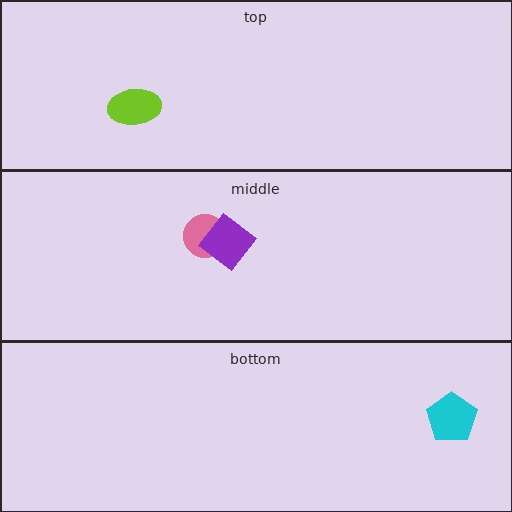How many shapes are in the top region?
1.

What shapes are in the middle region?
The pink circle, the purple diamond.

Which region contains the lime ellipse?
The top region.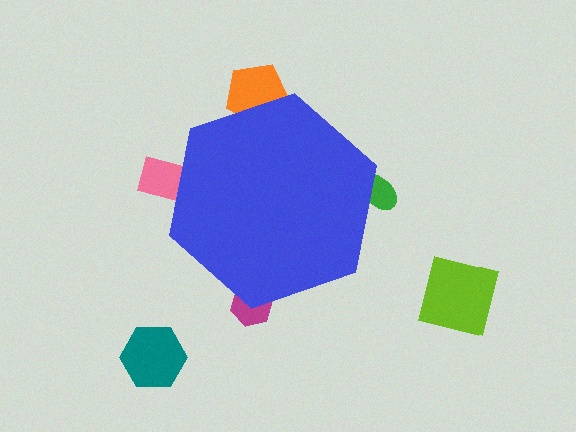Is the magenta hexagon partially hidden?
Yes, the magenta hexagon is partially hidden behind the blue hexagon.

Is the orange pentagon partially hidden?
Yes, the orange pentagon is partially hidden behind the blue hexagon.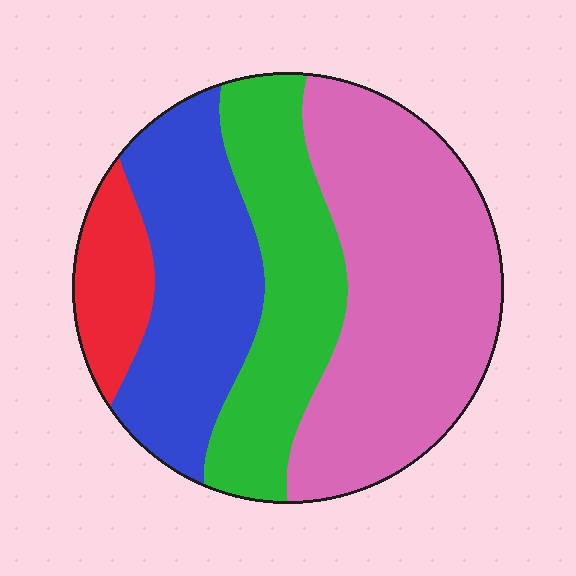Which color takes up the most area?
Pink, at roughly 40%.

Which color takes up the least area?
Red, at roughly 10%.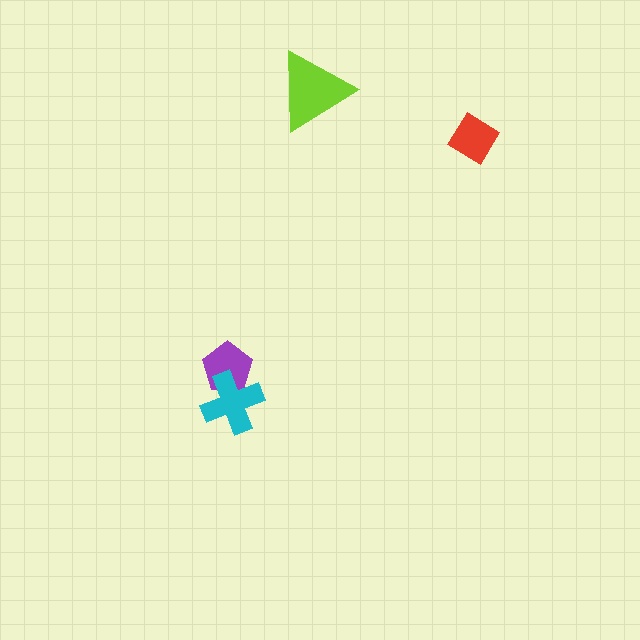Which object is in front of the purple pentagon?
The cyan cross is in front of the purple pentagon.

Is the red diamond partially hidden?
No, no other shape covers it.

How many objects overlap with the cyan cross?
1 object overlaps with the cyan cross.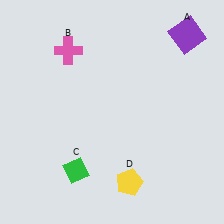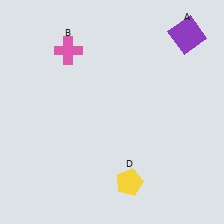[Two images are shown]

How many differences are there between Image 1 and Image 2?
There is 1 difference between the two images.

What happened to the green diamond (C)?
The green diamond (C) was removed in Image 2. It was in the bottom-left area of Image 1.